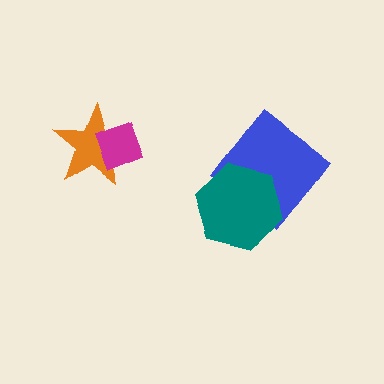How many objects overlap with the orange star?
1 object overlaps with the orange star.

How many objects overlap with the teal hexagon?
1 object overlaps with the teal hexagon.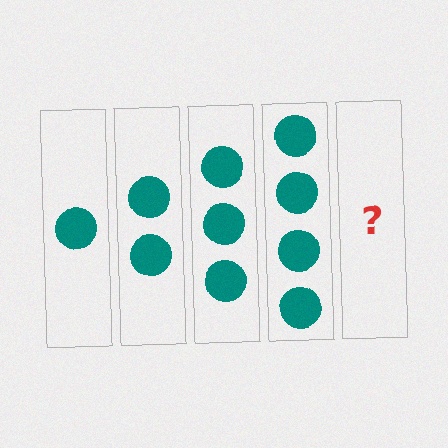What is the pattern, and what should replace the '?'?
The pattern is that each step adds one more circle. The '?' should be 5 circles.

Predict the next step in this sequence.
The next step is 5 circles.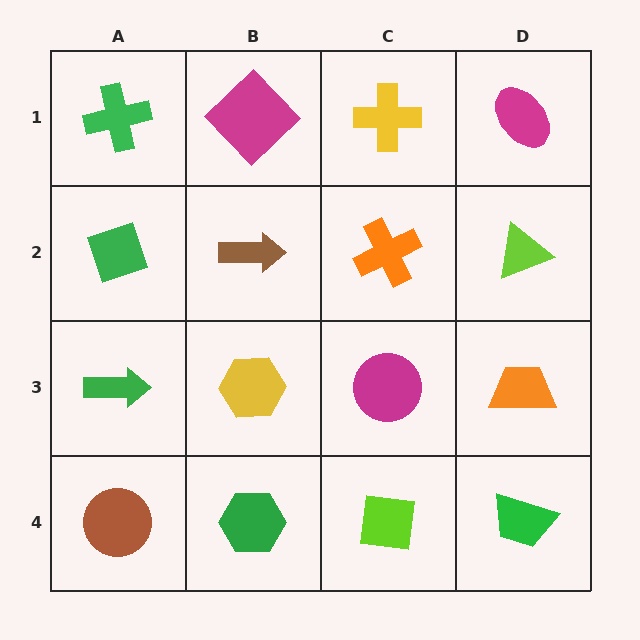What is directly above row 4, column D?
An orange trapezoid.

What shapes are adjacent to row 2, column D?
A magenta ellipse (row 1, column D), an orange trapezoid (row 3, column D), an orange cross (row 2, column C).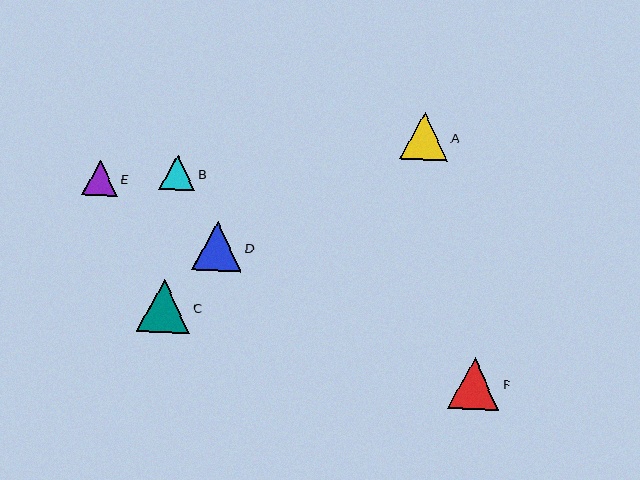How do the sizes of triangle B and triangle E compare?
Triangle B and triangle E are approximately the same size.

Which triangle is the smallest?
Triangle E is the smallest with a size of approximately 35 pixels.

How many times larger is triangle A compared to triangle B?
Triangle A is approximately 1.3 times the size of triangle B.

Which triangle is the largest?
Triangle C is the largest with a size of approximately 53 pixels.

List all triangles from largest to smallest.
From largest to smallest: C, F, D, A, B, E.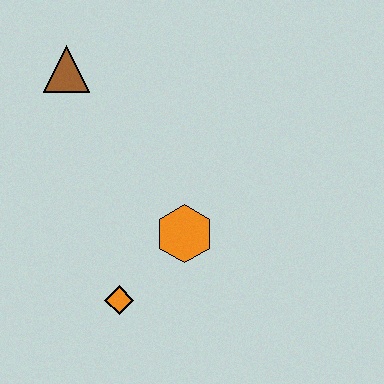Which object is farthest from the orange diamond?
The brown triangle is farthest from the orange diamond.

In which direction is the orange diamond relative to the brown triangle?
The orange diamond is below the brown triangle.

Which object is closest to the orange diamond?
The orange hexagon is closest to the orange diamond.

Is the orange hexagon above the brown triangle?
No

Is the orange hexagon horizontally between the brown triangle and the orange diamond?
No